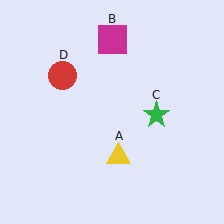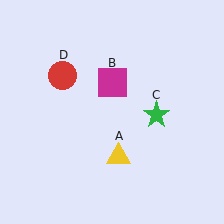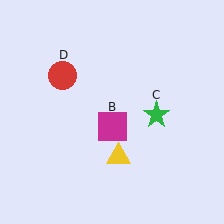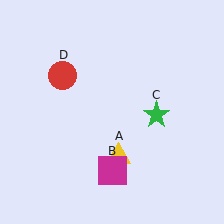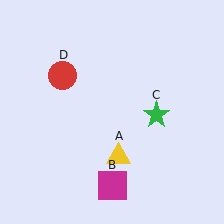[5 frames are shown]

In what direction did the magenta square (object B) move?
The magenta square (object B) moved down.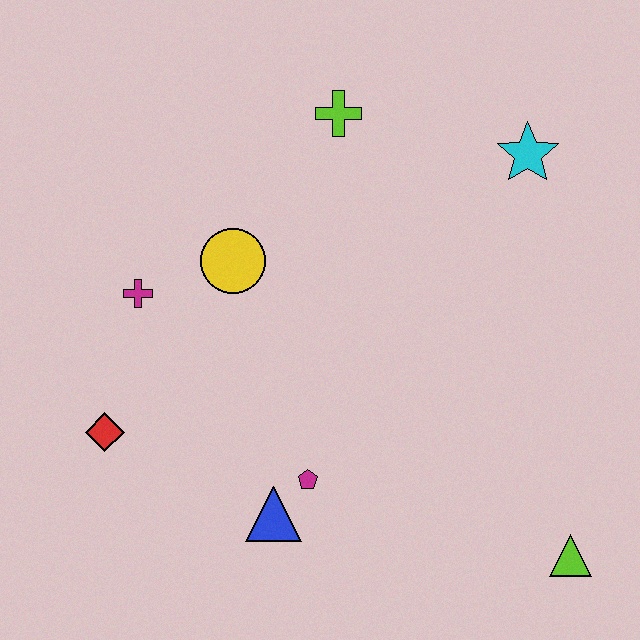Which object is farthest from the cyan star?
The red diamond is farthest from the cyan star.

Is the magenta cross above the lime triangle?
Yes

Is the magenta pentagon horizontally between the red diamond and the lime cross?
Yes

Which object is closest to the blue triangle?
The magenta pentagon is closest to the blue triangle.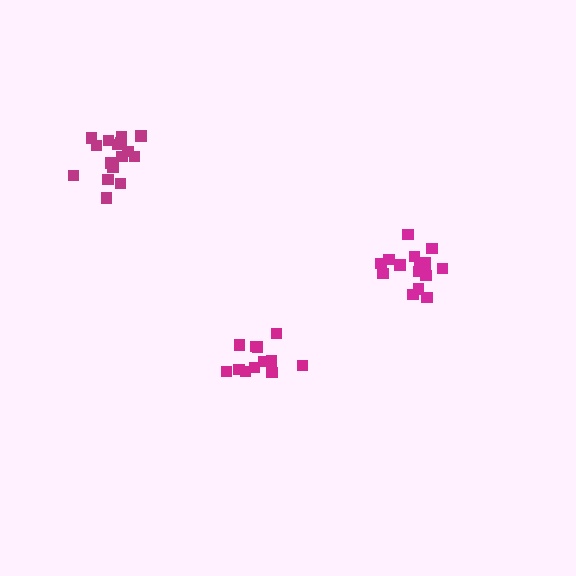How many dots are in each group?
Group 1: 16 dots, Group 2: 12 dots, Group 3: 16 dots (44 total).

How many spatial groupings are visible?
There are 3 spatial groupings.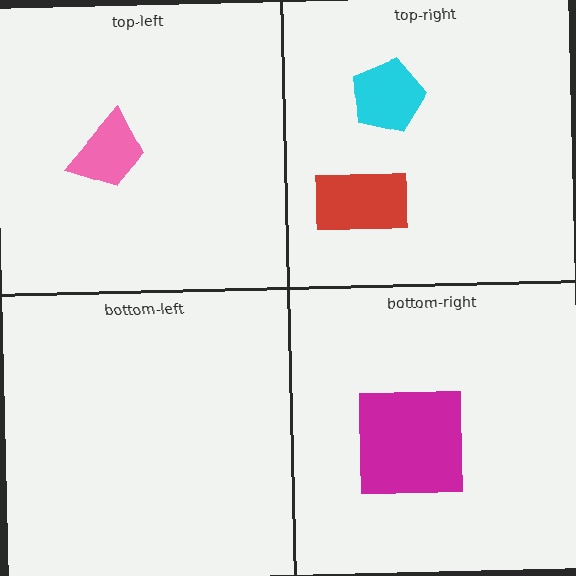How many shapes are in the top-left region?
1.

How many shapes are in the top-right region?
2.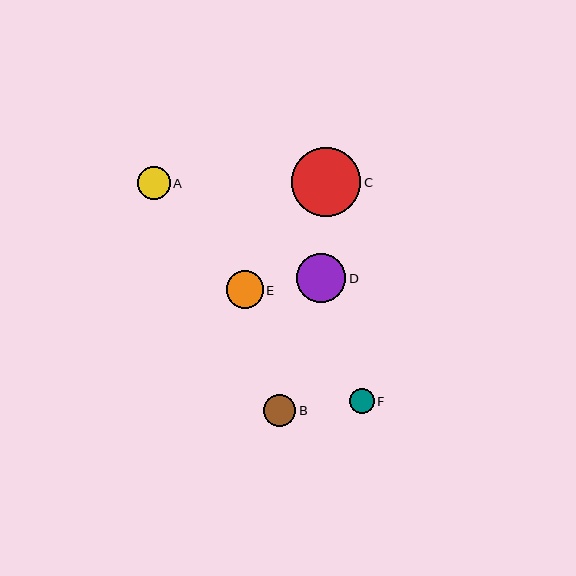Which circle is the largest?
Circle C is the largest with a size of approximately 69 pixels.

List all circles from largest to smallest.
From largest to smallest: C, D, E, A, B, F.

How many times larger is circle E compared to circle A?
Circle E is approximately 1.1 times the size of circle A.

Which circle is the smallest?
Circle F is the smallest with a size of approximately 25 pixels.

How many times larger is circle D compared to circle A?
Circle D is approximately 1.5 times the size of circle A.